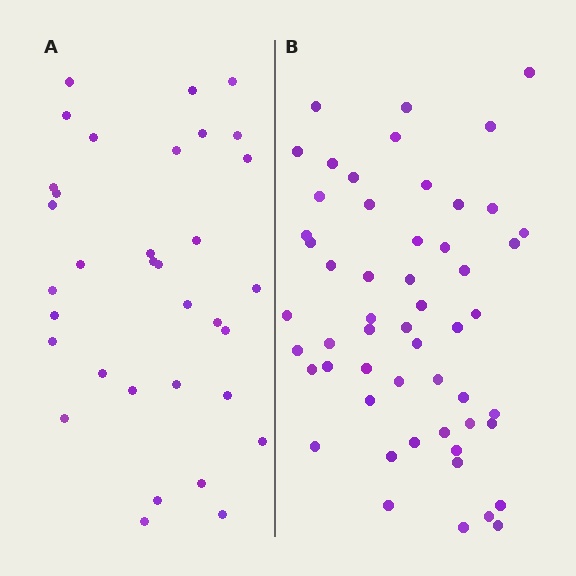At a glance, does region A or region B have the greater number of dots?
Region B (the right region) has more dots.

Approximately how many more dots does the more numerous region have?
Region B has approximately 20 more dots than region A.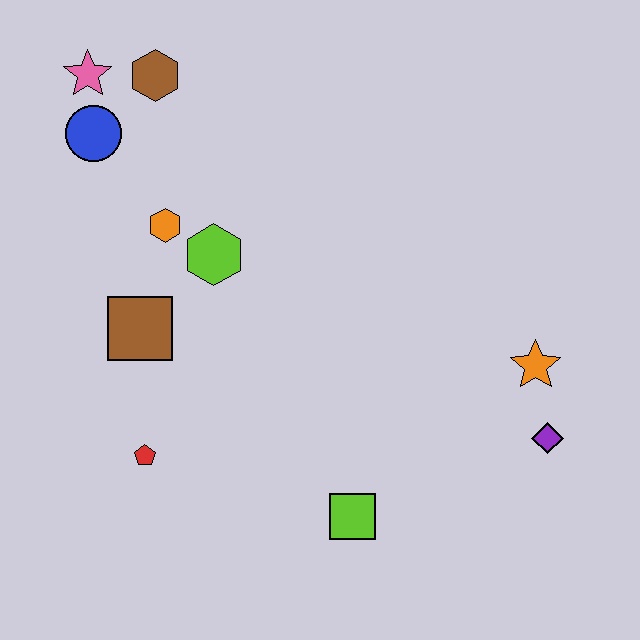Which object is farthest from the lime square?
The pink star is farthest from the lime square.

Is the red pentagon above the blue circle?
No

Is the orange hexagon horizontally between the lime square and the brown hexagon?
Yes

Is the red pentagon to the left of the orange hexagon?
Yes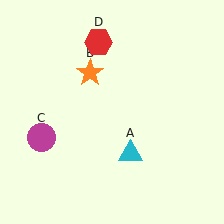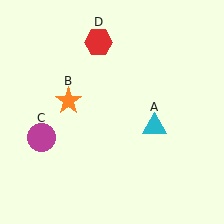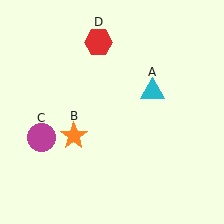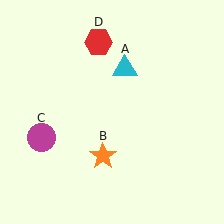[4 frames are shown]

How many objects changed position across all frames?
2 objects changed position: cyan triangle (object A), orange star (object B).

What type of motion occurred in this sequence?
The cyan triangle (object A), orange star (object B) rotated counterclockwise around the center of the scene.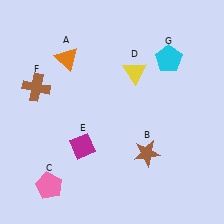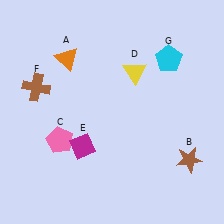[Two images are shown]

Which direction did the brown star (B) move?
The brown star (B) moved right.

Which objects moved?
The objects that moved are: the brown star (B), the pink pentagon (C).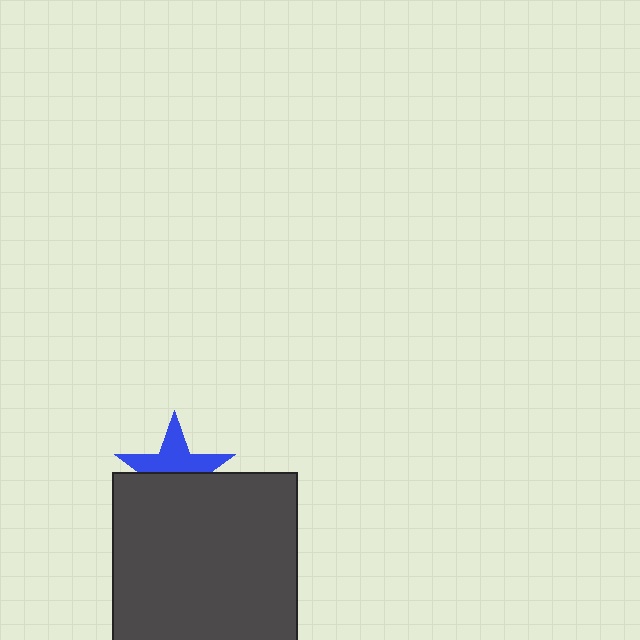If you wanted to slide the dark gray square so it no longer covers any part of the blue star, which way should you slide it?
Slide it down — that is the most direct way to separate the two shapes.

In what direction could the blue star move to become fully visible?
The blue star could move up. That would shift it out from behind the dark gray square entirely.